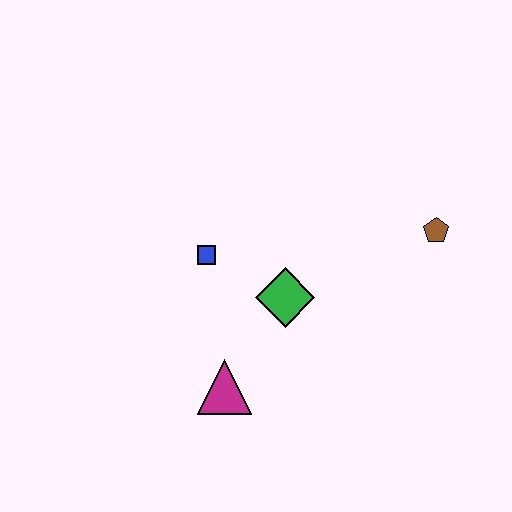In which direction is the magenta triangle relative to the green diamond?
The magenta triangle is below the green diamond.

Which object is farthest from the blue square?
The brown pentagon is farthest from the blue square.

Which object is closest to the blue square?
The green diamond is closest to the blue square.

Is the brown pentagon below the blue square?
No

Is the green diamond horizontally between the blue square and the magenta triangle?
No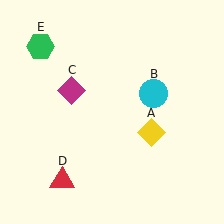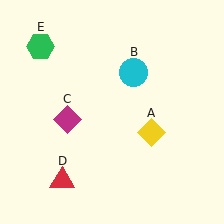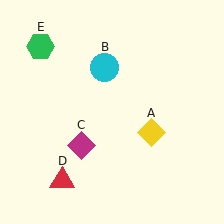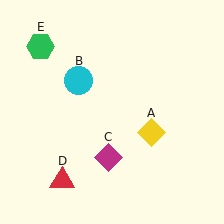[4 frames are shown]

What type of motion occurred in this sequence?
The cyan circle (object B), magenta diamond (object C) rotated counterclockwise around the center of the scene.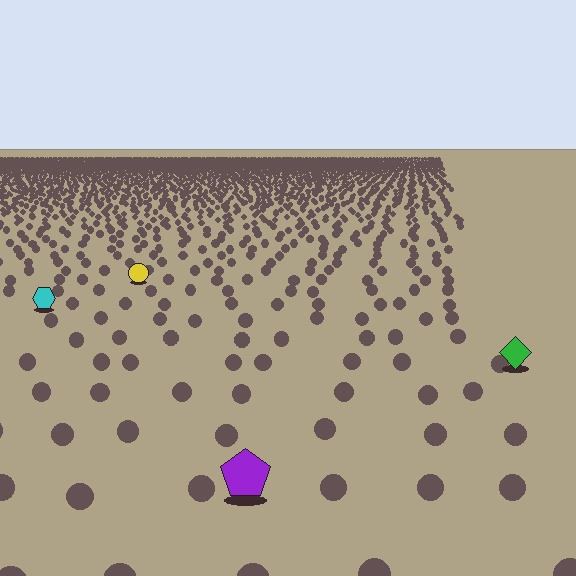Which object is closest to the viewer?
The purple pentagon is closest. The texture marks near it are larger and more spread out.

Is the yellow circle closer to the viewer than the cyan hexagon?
No. The cyan hexagon is closer — you can tell from the texture gradient: the ground texture is coarser near it.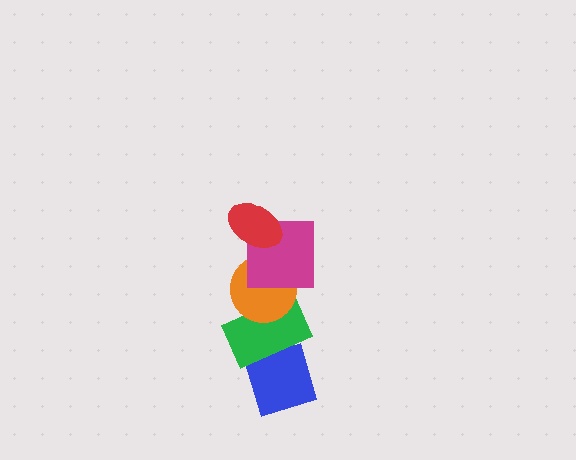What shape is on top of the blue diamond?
The green rectangle is on top of the blue diamond.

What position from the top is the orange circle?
The orange circle is 3rd from the top.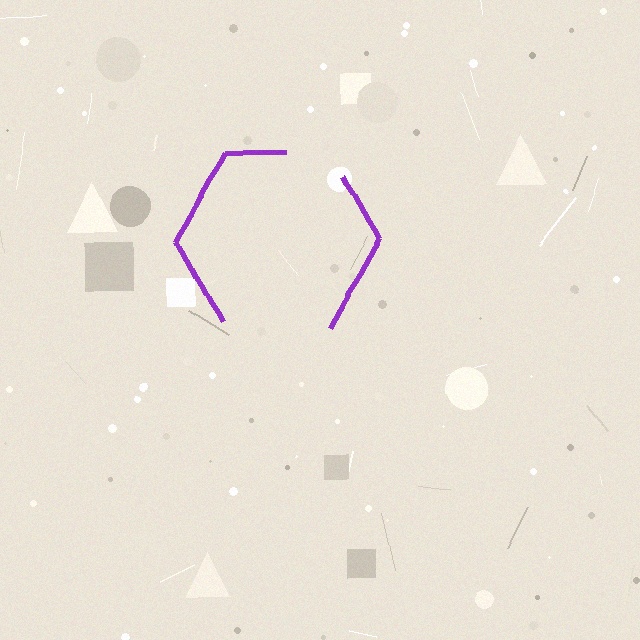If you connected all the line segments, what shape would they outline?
They would outline a hexagon.